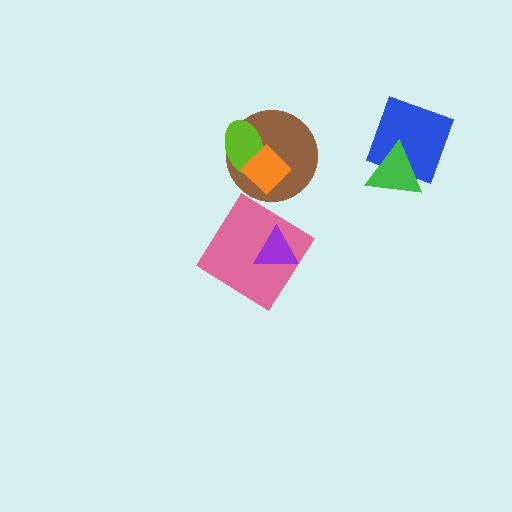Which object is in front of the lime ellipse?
The orange diamond is in front of the lime ellipse.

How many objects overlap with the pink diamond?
1 object overlaps with the pink diamond.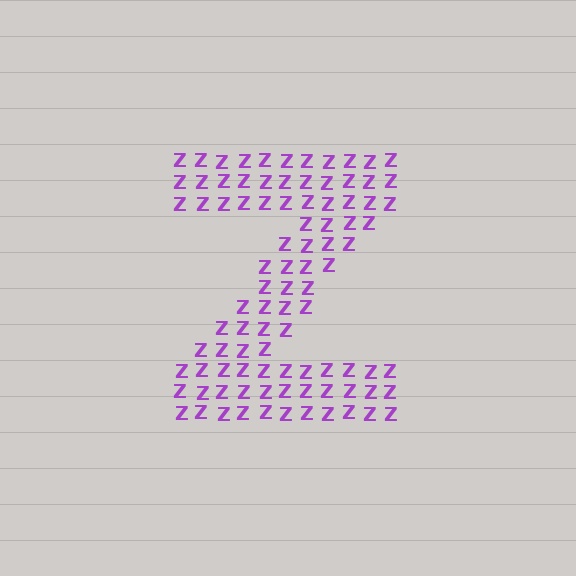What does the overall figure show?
The overall figure shows the letter Z.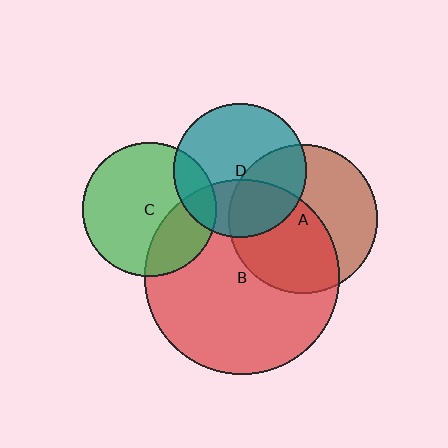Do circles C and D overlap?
Yes.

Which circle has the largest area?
Circle B (red).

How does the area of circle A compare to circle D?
Approximately 1.3 times.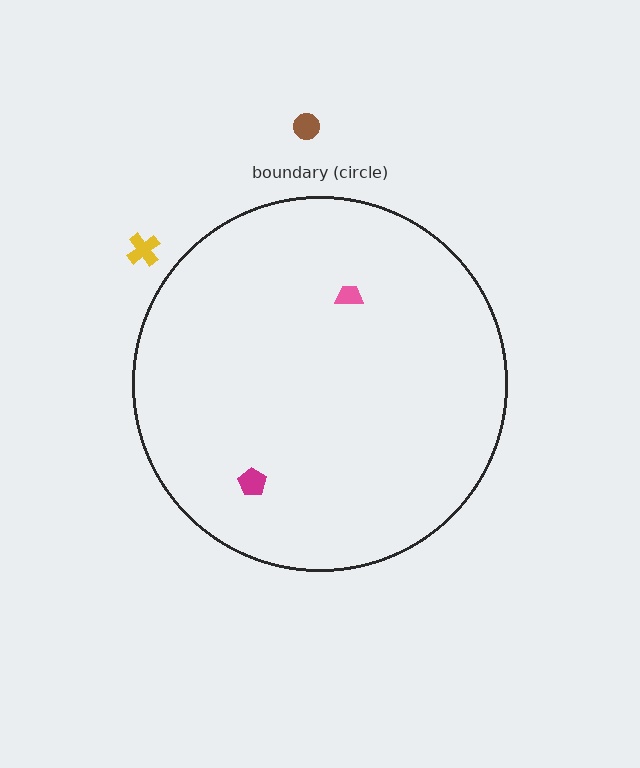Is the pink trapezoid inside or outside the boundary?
Inside.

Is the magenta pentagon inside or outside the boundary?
Inside.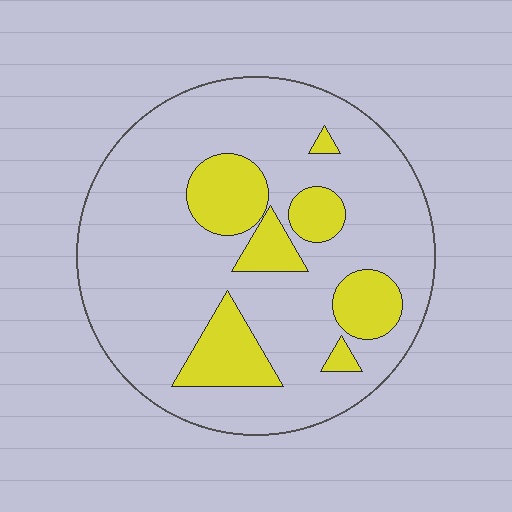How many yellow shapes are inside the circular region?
7.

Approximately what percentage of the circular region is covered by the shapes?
Approximately 20%.